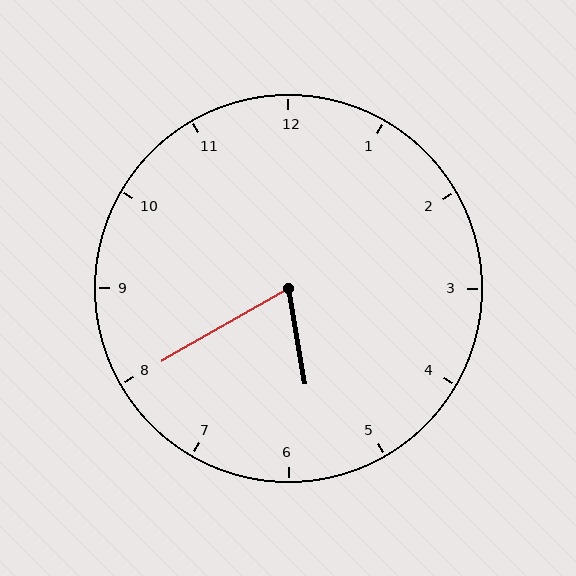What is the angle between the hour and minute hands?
Approximately 70 degrees.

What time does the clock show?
5:40.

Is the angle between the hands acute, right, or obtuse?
It is acute.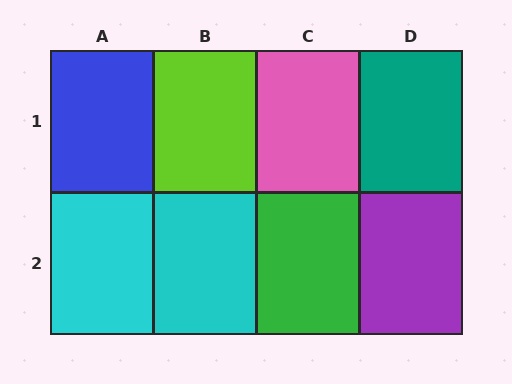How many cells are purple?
1 cell is purple.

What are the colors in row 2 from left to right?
Cyan, cyan, green, purple.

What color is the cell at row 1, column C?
Pink.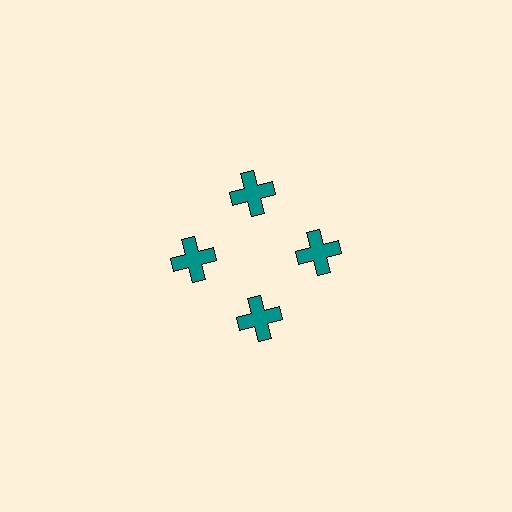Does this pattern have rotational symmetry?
Yes, this pattern has 4-fold rotational symmetry. It looks the same after rotating 90 degrees around the center.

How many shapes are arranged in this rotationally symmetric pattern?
There are 4 shapes, arranged in 4 groups of 1.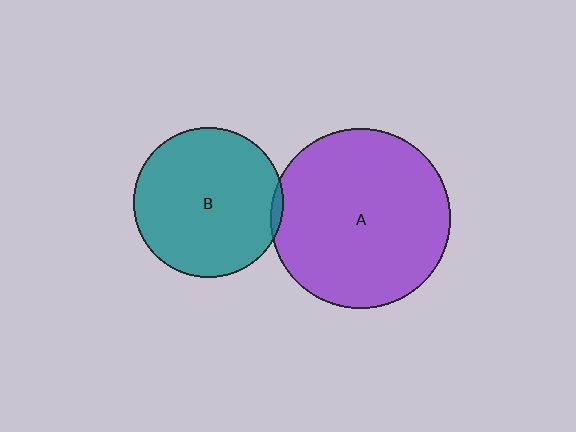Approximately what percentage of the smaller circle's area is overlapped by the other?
Approximately 5%.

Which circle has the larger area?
Circle A (purple).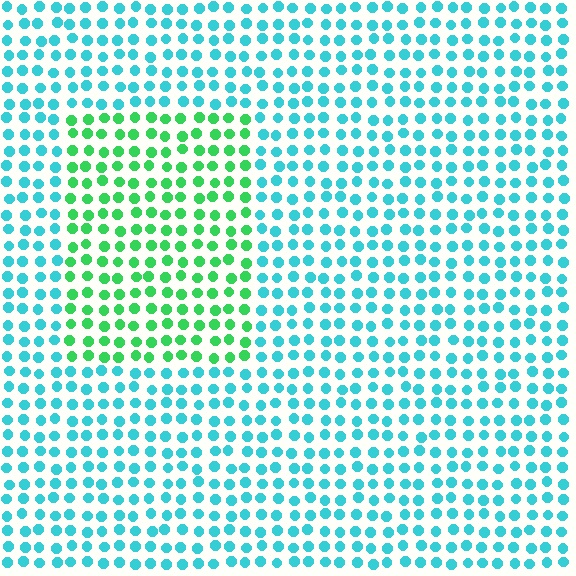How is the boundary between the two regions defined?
The boundary is defined purely by a slight shift in hue (about 49 degrees). Spacing, size, and orientation are identical on both sides.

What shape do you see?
I see a rectangle.